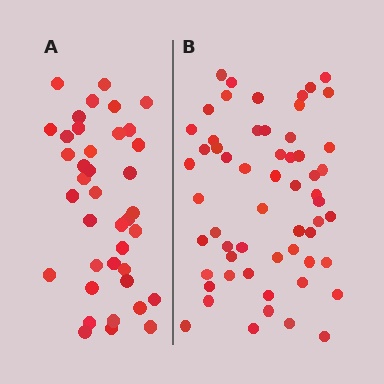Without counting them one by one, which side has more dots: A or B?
Region B (the right region) has more dots.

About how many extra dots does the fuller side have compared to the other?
Region B has approximately 20 more dots than region A.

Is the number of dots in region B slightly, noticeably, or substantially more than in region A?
Region B has substantially more. The ratio is roughly 1.5 to 1.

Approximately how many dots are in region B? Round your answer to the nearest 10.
About 60 dots. (The exact count is 58, which rounds to 60.)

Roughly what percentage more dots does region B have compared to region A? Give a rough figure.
About 50% more.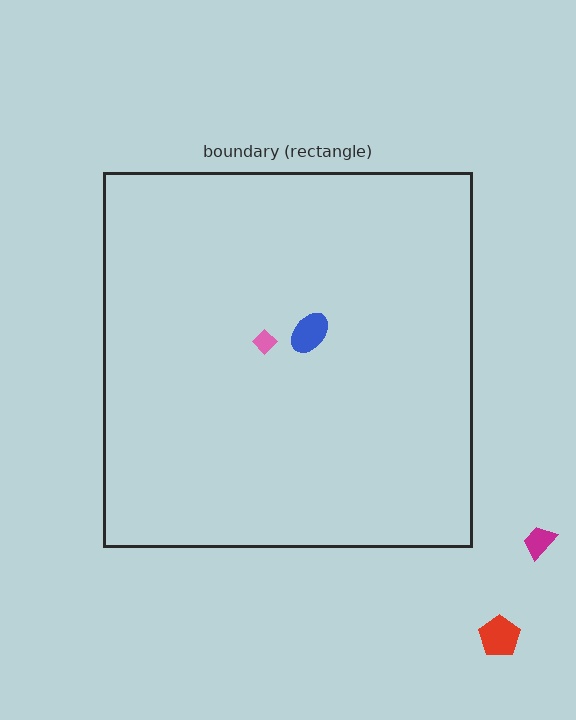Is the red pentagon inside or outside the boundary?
Outside.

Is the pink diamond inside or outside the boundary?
Inside.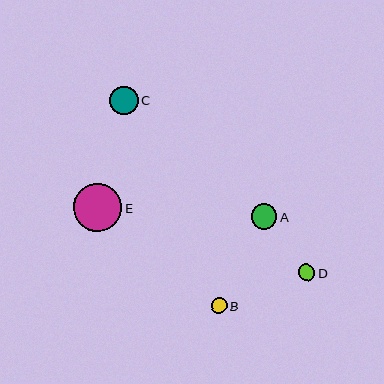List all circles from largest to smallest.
From largest to smallest: E, C, A, D, B.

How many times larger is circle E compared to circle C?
Circle E is approximately 1.7 times the size of circle C.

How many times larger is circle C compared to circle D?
Circle C is approximately 1.8 times the size of circle D.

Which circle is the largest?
Circle E is the largest with a size of approximately 48 pixels.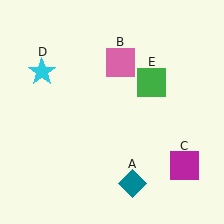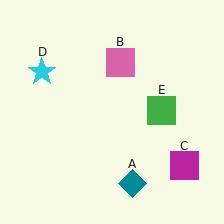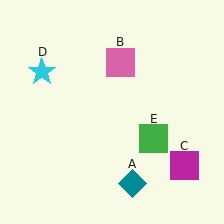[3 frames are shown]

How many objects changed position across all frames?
1 object changed position: green square (object E).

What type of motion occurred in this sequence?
The green square (object E) rotated clockwise around the center of the scene.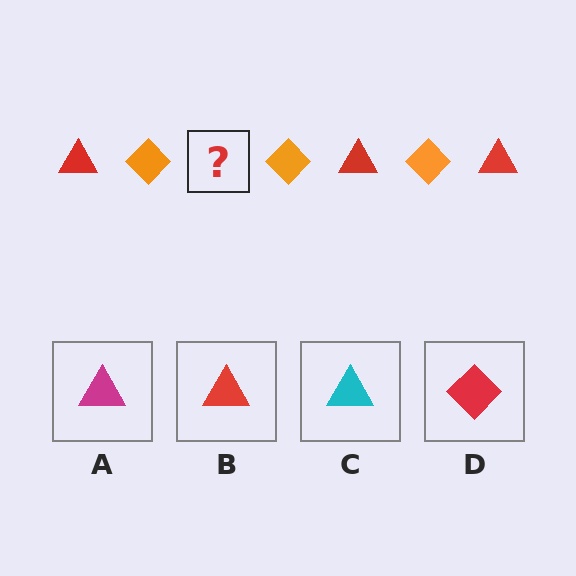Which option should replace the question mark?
Option B.